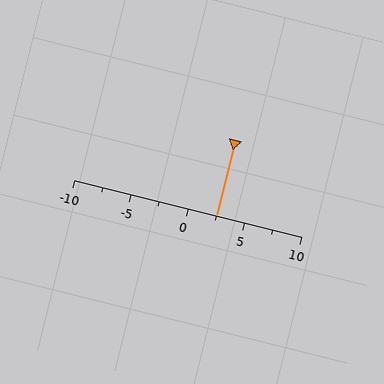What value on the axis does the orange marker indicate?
The marker indicates approximately 2.5.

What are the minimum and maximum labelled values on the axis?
The axis runs from -10 to 10.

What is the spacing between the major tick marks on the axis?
The major ticks are spaced 5 apart.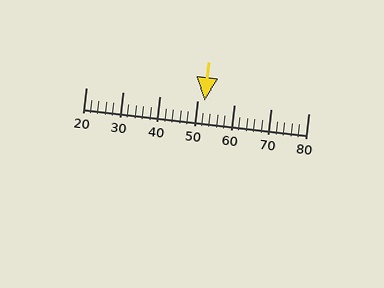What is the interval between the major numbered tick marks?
The major tick marks are spaced 10 units apart.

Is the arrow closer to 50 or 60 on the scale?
The arrow is closer to 50.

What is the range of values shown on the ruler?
The ruler shows values from 20 to 80.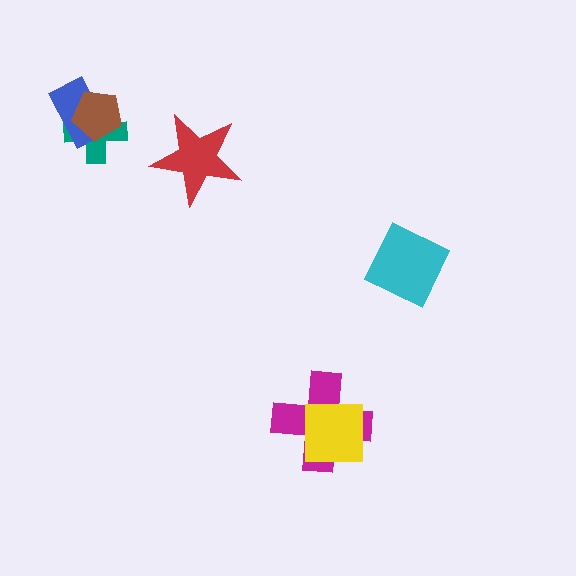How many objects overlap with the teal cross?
2 objects overlap with the teal cross.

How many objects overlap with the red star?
0 objects overlap with the red star.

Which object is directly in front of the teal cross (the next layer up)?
The blue rectangle is directly in front of the teal cross.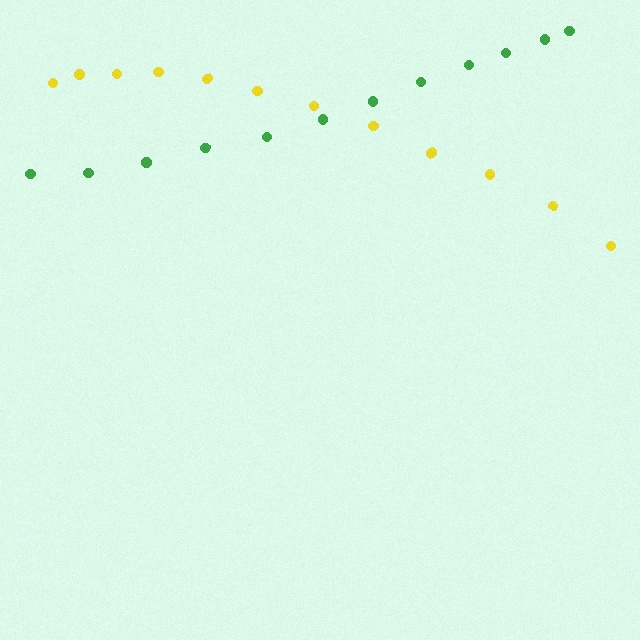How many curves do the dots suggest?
There are 2 distinct paths.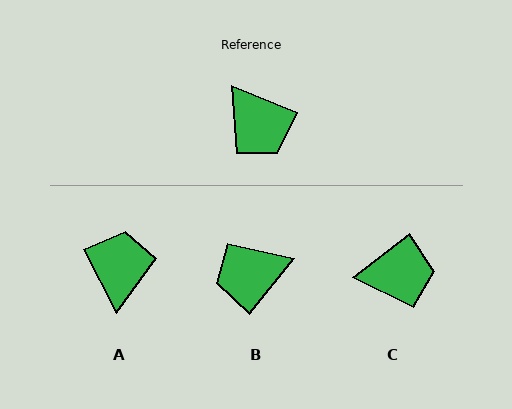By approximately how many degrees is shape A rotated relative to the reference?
Approximately 140 degrees counter-clockwise.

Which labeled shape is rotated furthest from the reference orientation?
A, about 140 degrees away.